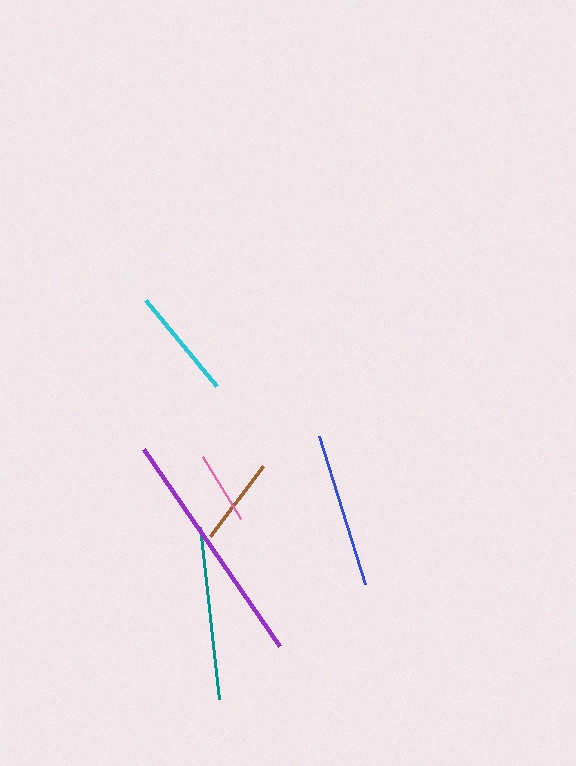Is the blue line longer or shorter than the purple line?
The purple line is longer than the blue line.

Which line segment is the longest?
The purple line is the longest at approximately 240 pixels.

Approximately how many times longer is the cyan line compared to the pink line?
The cyan line is approximately 1.5 times the length of the pink line.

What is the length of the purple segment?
The purple segment is approximately 240 pixels long.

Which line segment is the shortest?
The pink line is the shortest at approximately 73 pixels.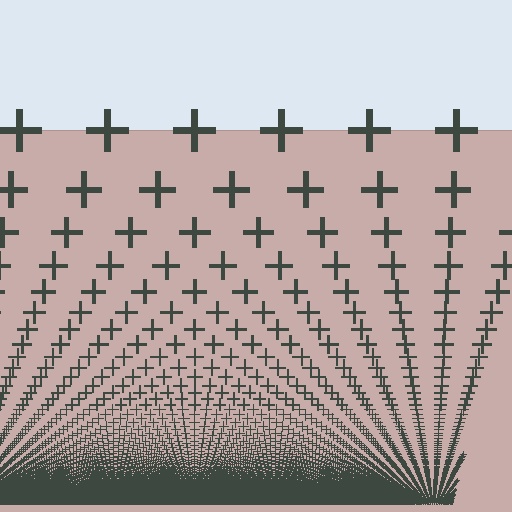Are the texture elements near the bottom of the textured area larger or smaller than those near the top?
Smaller. The gradient is inverted — elements near the bottom are smaller and denser.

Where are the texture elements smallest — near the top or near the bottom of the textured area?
Near the bottom.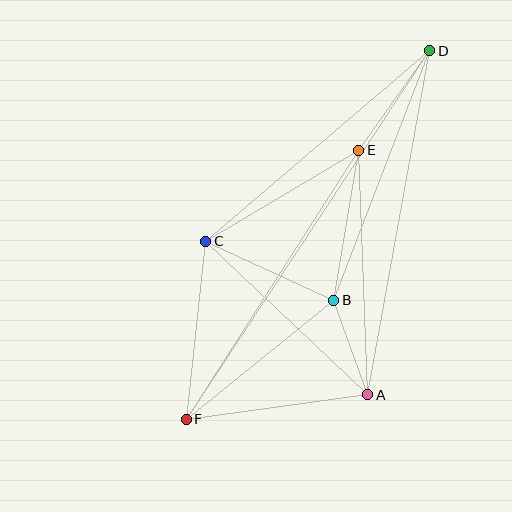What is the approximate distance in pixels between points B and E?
The distance between B and E is approximately 152 pixels.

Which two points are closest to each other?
Points A and B are closest to each other.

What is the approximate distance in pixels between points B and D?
The distance between B and D is approximately 268 pixels.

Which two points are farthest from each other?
Points D and F are farthest from each other.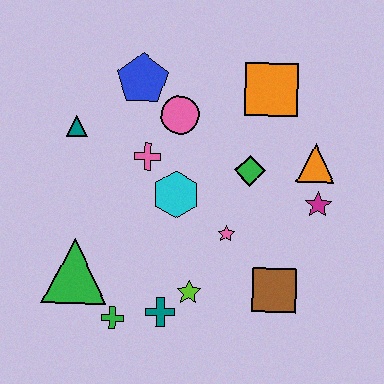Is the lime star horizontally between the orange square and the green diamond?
No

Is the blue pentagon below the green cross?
No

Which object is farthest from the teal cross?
The orange square is farthest from the teal cross.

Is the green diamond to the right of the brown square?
No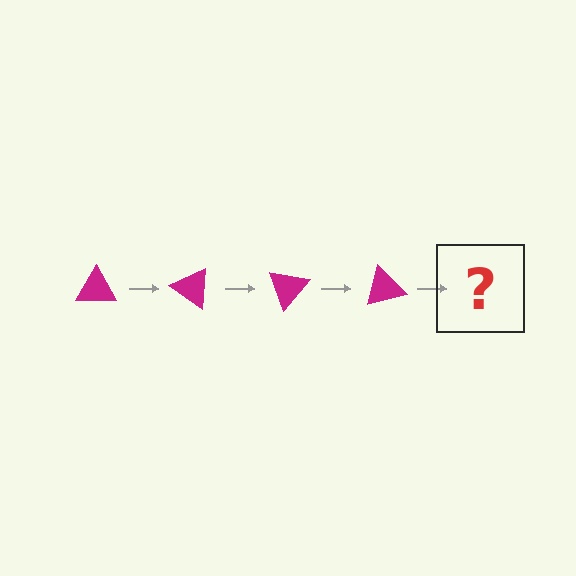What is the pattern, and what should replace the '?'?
The pattern is that the triangle rotates 35 degrees each step. The '?' should be a magenta triangle rotated 140 degrees.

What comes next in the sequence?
The next element should be a magenta triangle rotated 140 degrees.